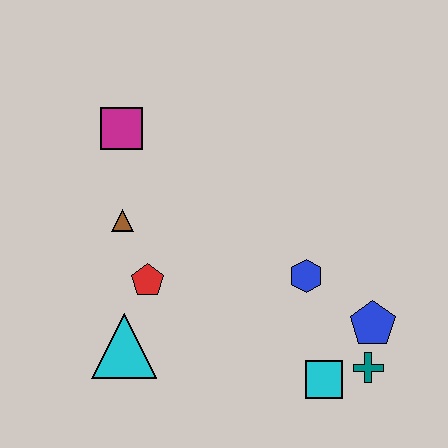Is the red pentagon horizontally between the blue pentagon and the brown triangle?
Yes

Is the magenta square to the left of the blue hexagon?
Yes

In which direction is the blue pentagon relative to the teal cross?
The blue pentagon is above the teal cross.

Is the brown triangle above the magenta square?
No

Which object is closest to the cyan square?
The teal cross is closest to the cyan square.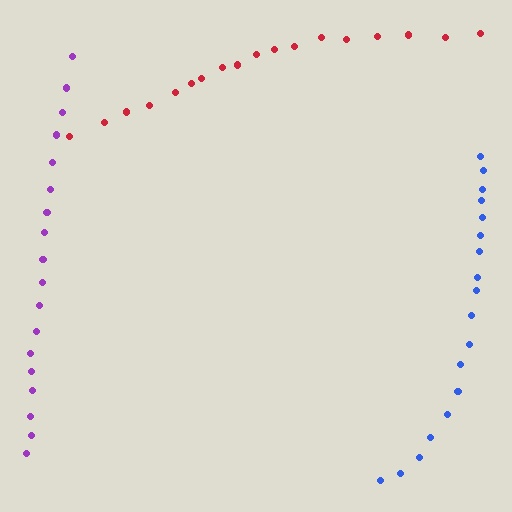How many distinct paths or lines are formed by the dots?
There are 3 distinct paths.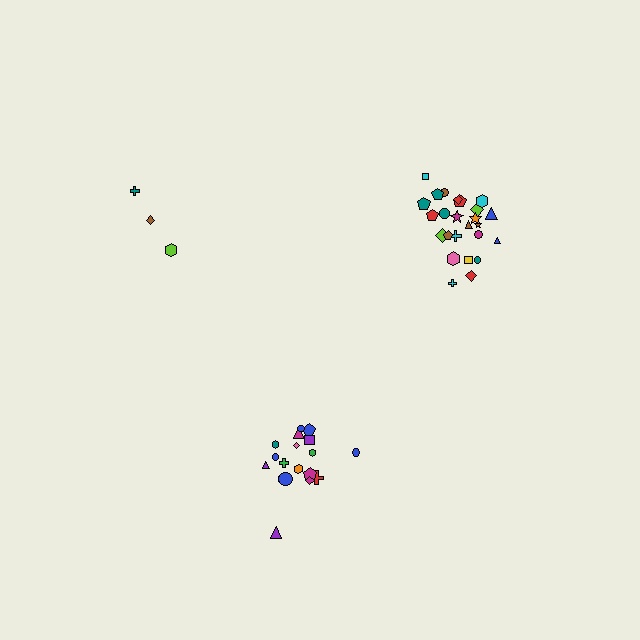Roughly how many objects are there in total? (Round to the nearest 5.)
Roughly 45 objects in total.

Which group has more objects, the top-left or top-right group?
The top-right group.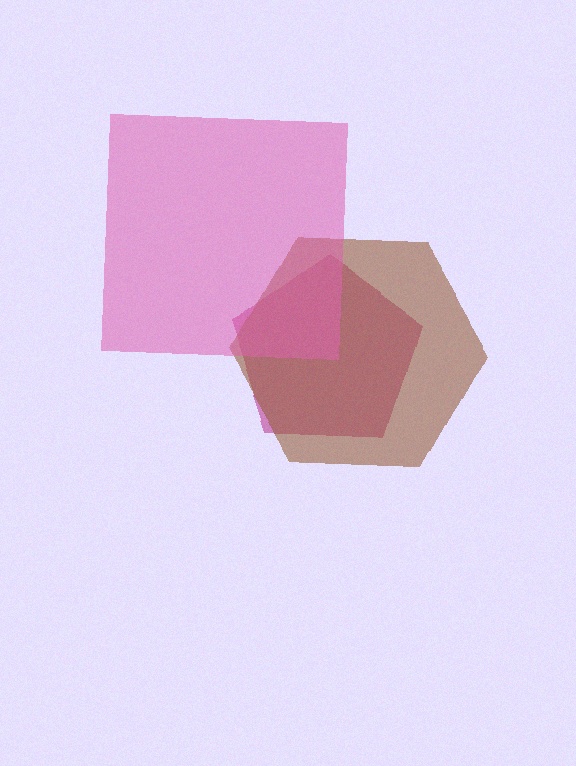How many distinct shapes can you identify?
There are 3 distinct shapes: a magenta pentagon, a brown hexagon, a pink square.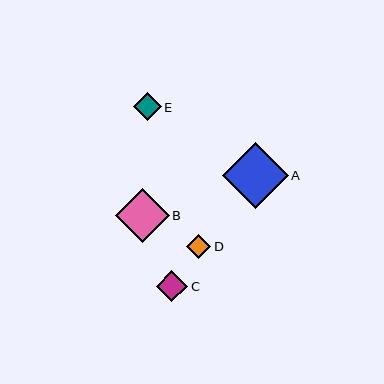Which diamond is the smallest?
Diamond D is the smallest with a size of approximately 24 pixels.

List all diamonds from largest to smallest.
From largest to smallest: A, B, C, E, D.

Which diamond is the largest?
Diamond A is the largest with a size of approximately 66 pixels.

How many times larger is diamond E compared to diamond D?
Diamond E is approximately 1.2 times the size of diamond D.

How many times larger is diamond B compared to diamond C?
Diamond B is approximately 1.7 times the size of diamond C.